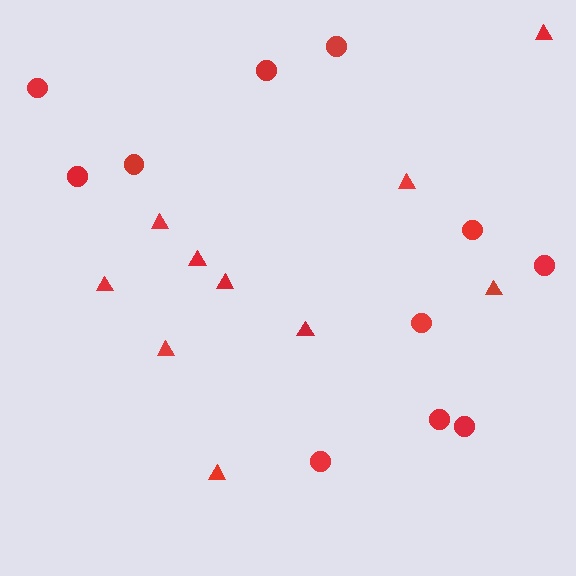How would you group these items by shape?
There are 2 groups: one group of triangles (10) and one group of circles (11).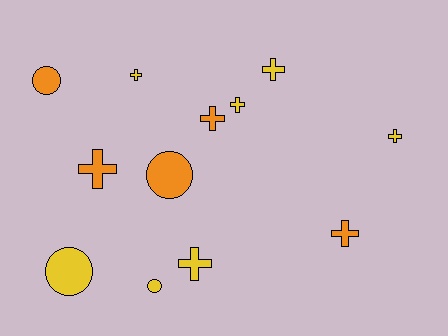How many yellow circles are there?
There are 2 yellow circles.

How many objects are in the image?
There are 12 objects.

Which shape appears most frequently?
Cross, with 8 objects.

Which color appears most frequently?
Yellow, with 7 objects.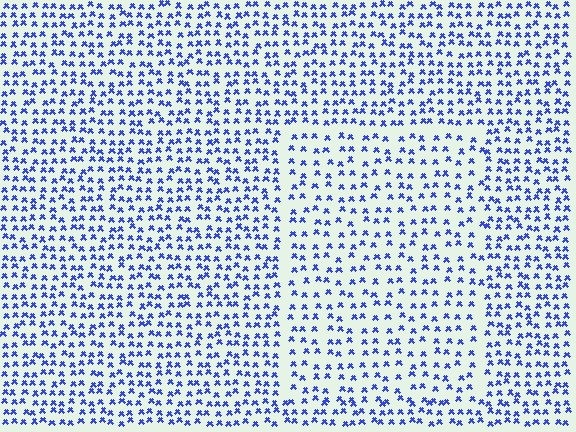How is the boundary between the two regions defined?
The boundary is defined by a change in element density (approximately 1.5x ratio). All elements are the same color, size, and shape.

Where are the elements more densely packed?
The elements are more densely packed outside the rectangle boundary.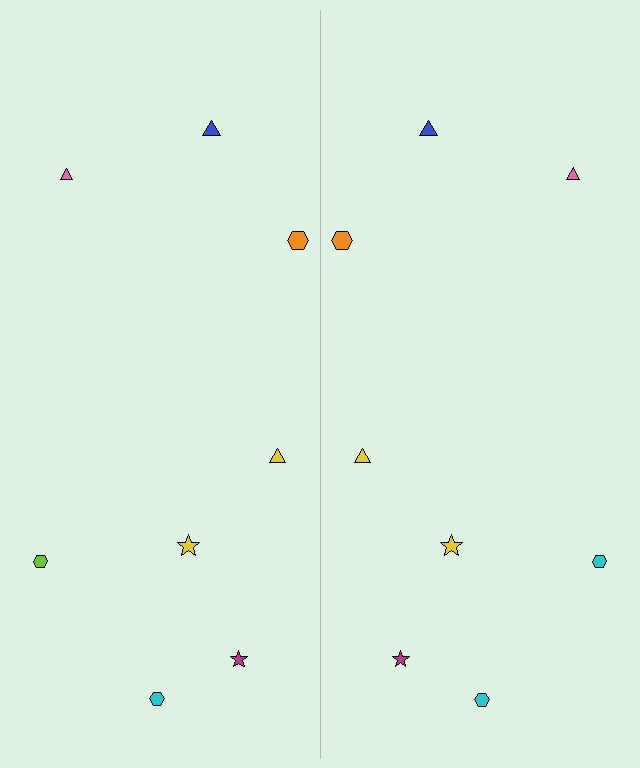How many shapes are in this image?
There are 16 shapes in this image.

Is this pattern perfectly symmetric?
No, the pattern is not perfectly symmetric. The cyan hexagon on the right side breaks the symmetry — its mirror counterpart is lime.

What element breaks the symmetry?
The cyan hexagon on the right side breaks the symmetry — its mirror counterpart is lime.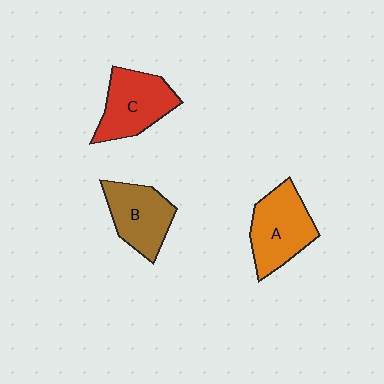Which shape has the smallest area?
Shape B (brown).